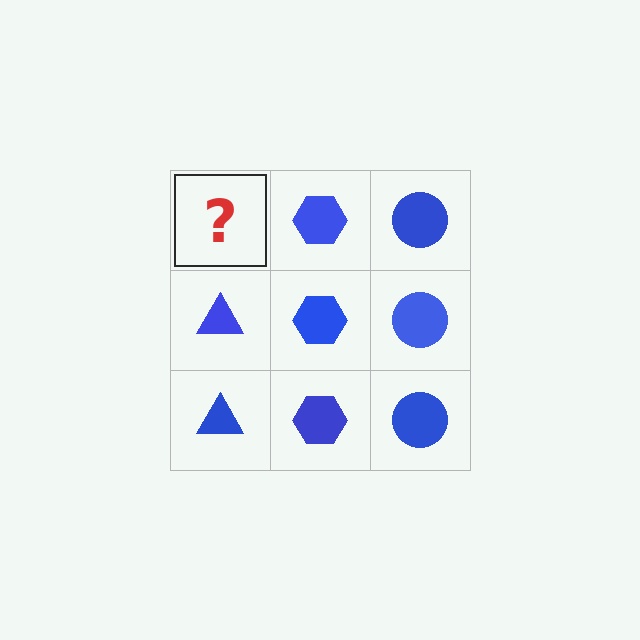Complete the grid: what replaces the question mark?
The question mark should be replaced with a blue triangle.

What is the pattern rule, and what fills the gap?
The rule is that each column has a consistent shape. The gap should be filled with a blue triangle.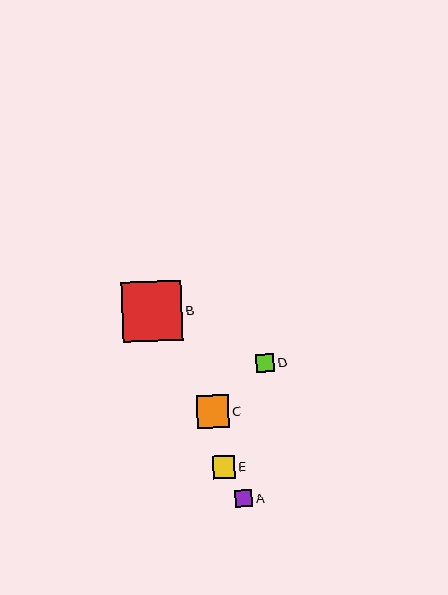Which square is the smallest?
Square A is the smallest with a size of approximately 18 pixels.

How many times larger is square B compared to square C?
Square B is approximately 1.8 times the size of square C.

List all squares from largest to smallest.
From largest to smallest: B, C, E, D, A.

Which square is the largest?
Square B is the largest with a size of approximately 60 pixels.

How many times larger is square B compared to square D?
Square B is approximately 3.3 times the size of square D.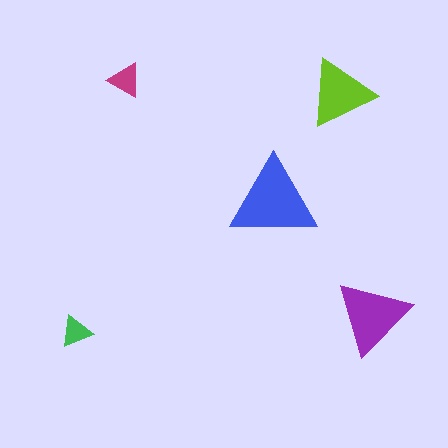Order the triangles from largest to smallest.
the blue one, the purple one, the lime one, the magenta one, the green one.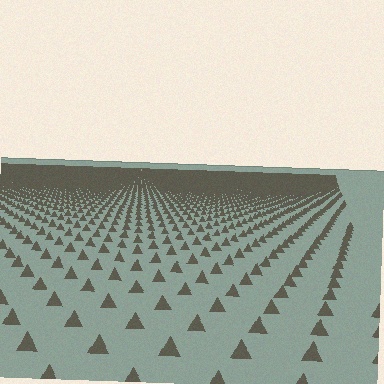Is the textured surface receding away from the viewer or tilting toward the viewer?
The surface is receding away from the viewer. Texture elements get smaller and denser toward the top.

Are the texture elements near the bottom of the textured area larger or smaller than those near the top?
Larger. Near the bottom, elements are closer to the viewer and appear at a bigger on-screen size.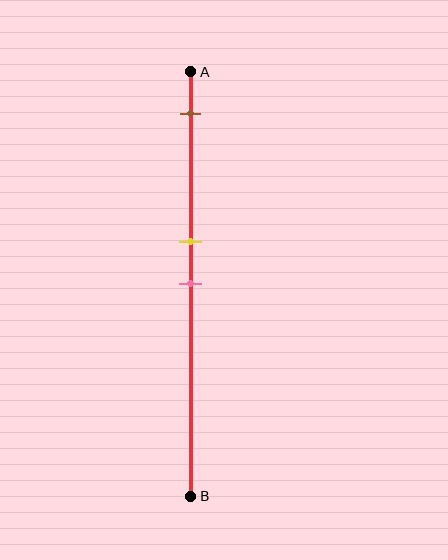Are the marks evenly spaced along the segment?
No, the marks are not evenly spaced.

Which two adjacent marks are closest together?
The yellow and pink marks are the closest adjacent pair.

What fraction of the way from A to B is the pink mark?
The pink mark is approximately 50% (0.5) of the way from A to B.